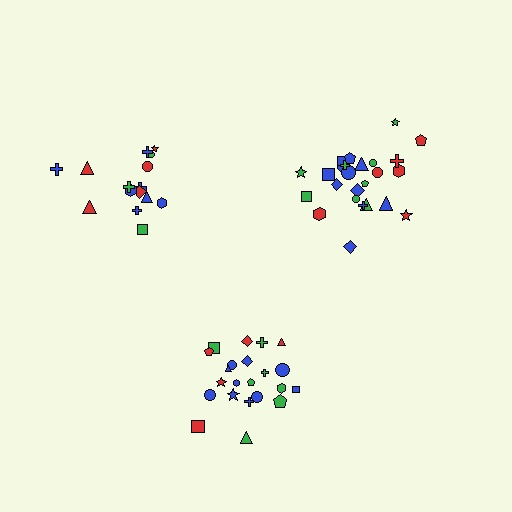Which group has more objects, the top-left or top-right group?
The top-right group.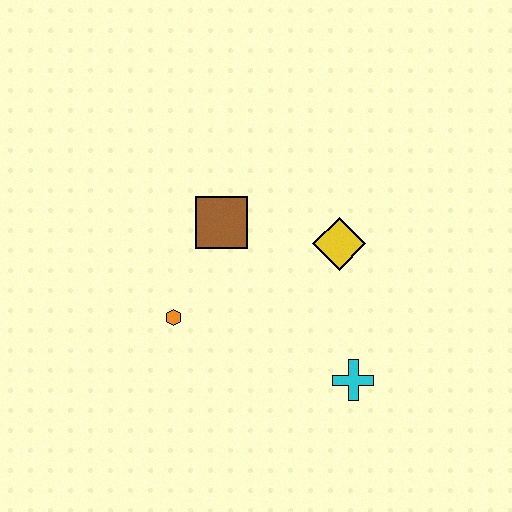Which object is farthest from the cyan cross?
The brown square is farthest from the cyan cross.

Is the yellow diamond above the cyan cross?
Yes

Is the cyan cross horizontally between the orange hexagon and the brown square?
No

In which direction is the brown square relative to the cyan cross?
The brown square is above the cyan cross.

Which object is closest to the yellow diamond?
The brown square is closest to the yellow diamond.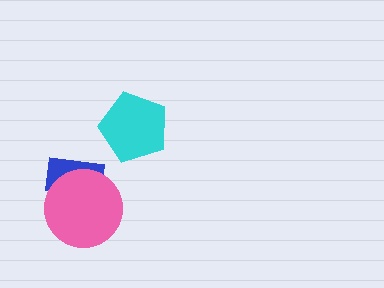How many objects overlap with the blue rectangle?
1 object overlaps with the blue rectangle.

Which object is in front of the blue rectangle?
The pink circle is in front of the blue rectangle.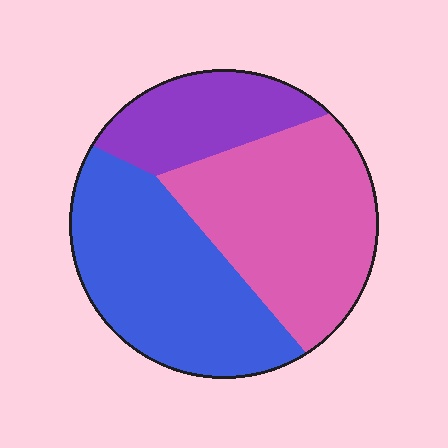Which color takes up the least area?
Purple, at roughly 20%.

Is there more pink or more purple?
Pink.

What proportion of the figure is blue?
Blue covers around 40% of the figure.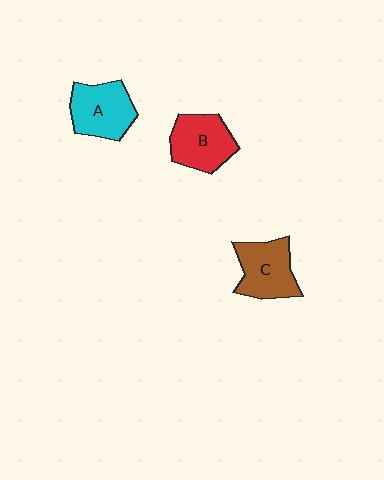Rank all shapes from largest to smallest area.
From largest to smallest: A (cyan), C (brown), B (red).